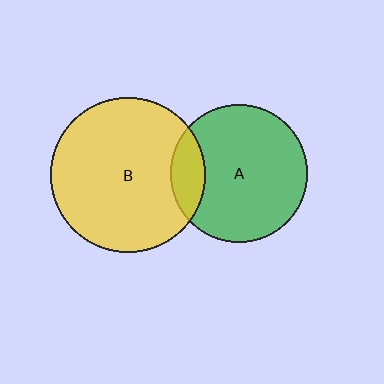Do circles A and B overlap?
Yes.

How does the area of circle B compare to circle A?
Approximately 1.3 times.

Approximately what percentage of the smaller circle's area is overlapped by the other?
Approximately 15%.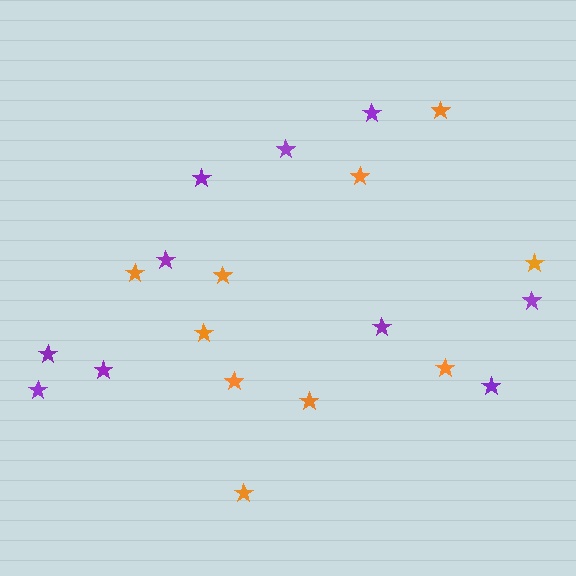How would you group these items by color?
There are 2 groups: one group of purple stars (10) and one group of orange stars (10).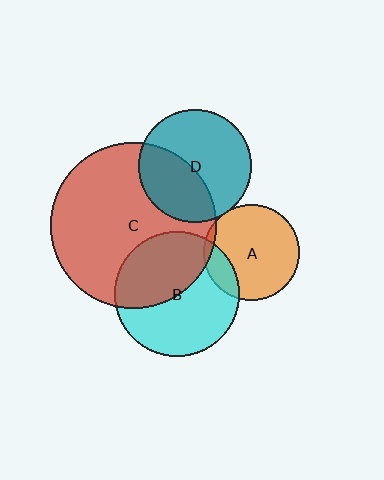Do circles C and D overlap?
Yes.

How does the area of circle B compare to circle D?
Approximately 1.2 times.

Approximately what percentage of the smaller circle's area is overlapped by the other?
Approximately 40%.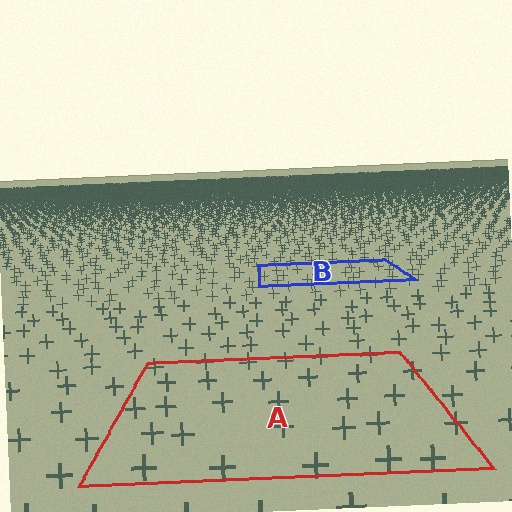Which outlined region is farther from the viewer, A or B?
Region B is farther from the viewer — the texture elements inside it appear smaller and more densely packed.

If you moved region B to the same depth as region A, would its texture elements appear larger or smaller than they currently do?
They would appear larger. At a closer depth, the same texture elements are projected at a bigger on-screen size.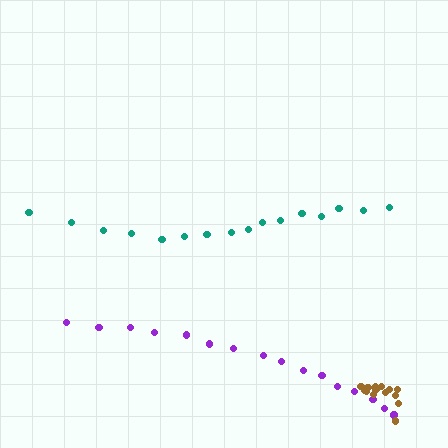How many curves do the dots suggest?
There are 3 distinct paths.